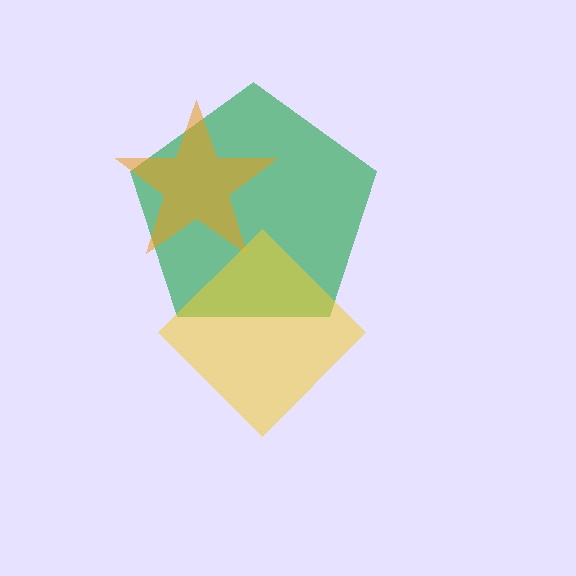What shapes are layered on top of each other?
The layered shapes are: a green pentagon, an orange star, a yellow diamond.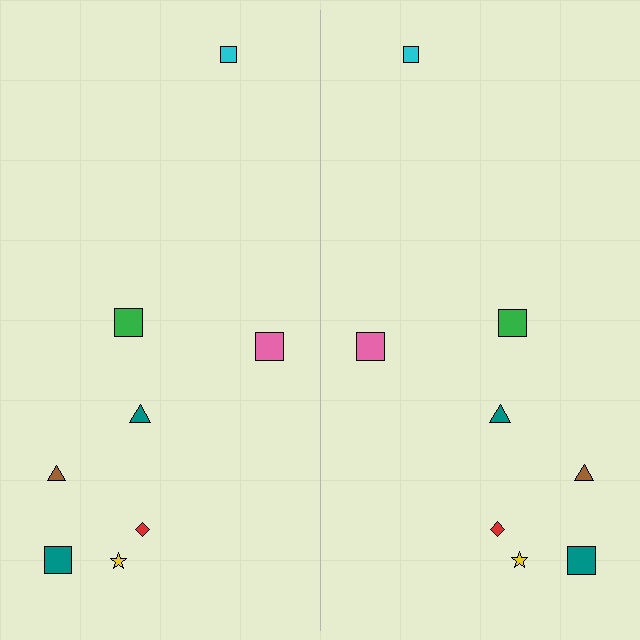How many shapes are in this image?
There are 16 shapes in this image.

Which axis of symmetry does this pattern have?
The pattern has a vertical axis of symmetry running through the center of the image.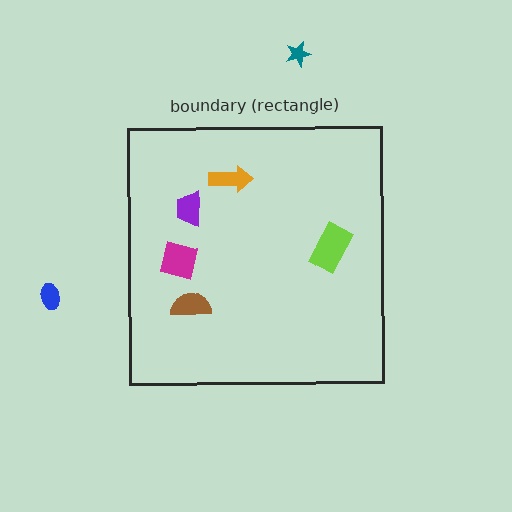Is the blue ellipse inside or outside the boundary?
Outside.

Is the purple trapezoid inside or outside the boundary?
Inside.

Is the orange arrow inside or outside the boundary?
Inside.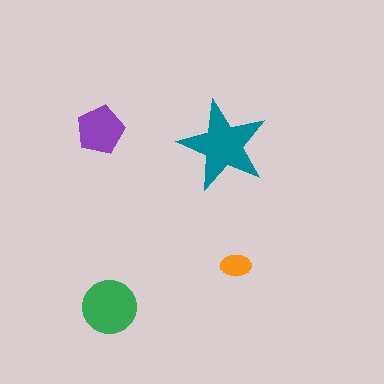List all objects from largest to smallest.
The teal star, the green circle, the purple pentagon, the orange ellipse.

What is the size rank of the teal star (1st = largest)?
1st.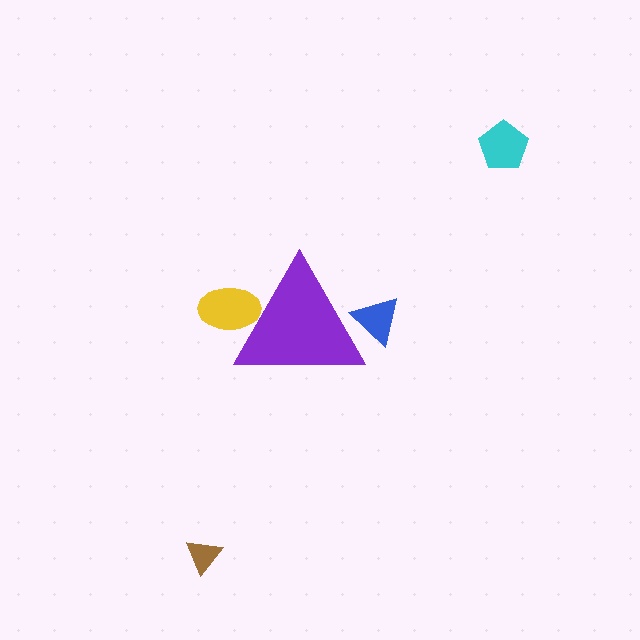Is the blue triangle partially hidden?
Yes, the blue triangle is partially hidden behind the purple triangle.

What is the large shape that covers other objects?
A purple triangle.